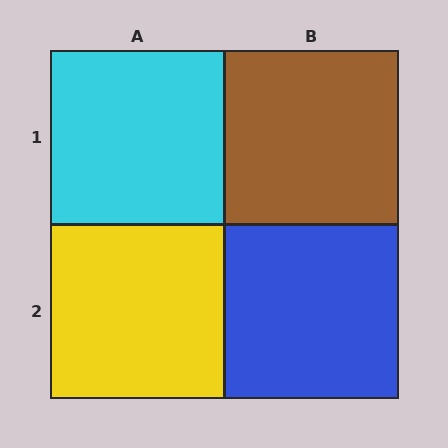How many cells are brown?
1 cell is brown.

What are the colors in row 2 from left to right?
Yellow, blue.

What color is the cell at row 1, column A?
Cyan.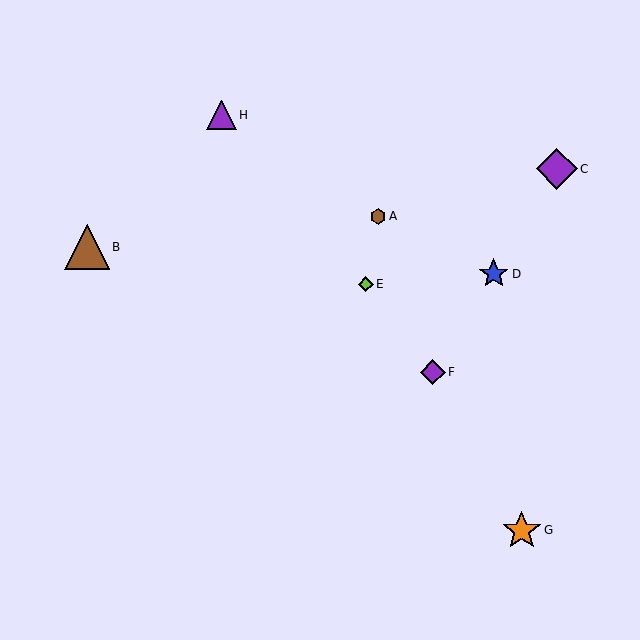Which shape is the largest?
The brown triangle (labeled B) is the largest.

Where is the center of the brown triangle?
The center of the brown triangle is at (87, 247).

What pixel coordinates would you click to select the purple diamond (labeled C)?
Click at (557, 169) to select the purple diamond C.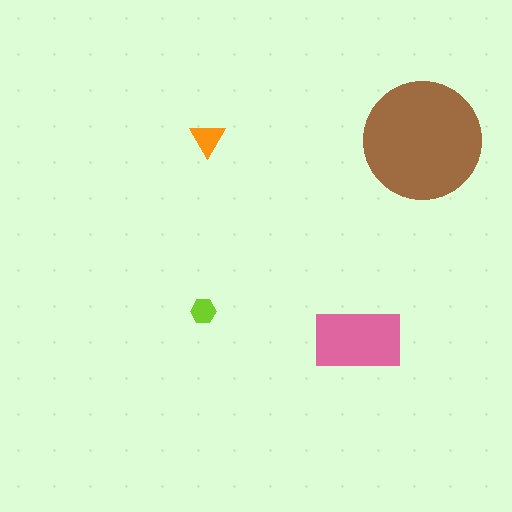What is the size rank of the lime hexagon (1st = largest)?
4th.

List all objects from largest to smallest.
The brown circle, the pink rectangle, the orange triangle, the lime hexagon.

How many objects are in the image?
There are 4 objects in the image.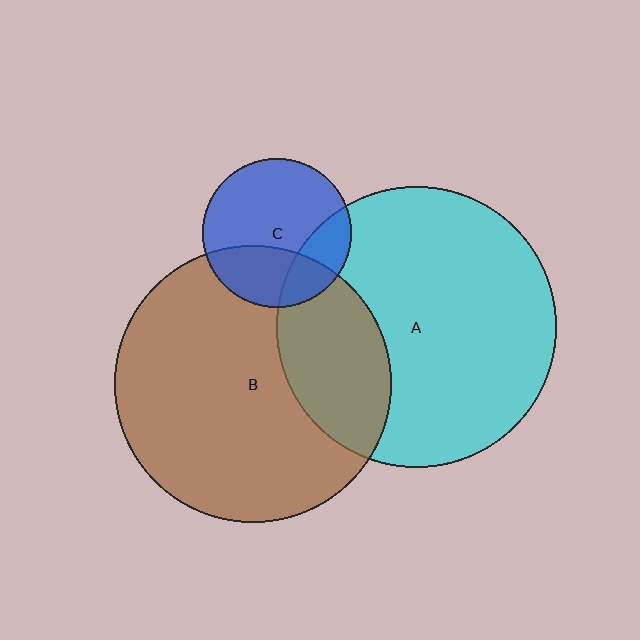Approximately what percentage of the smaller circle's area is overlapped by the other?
Approximately 25%.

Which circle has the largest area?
Circle A (cyan).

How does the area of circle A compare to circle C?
Approximately 3.5 times.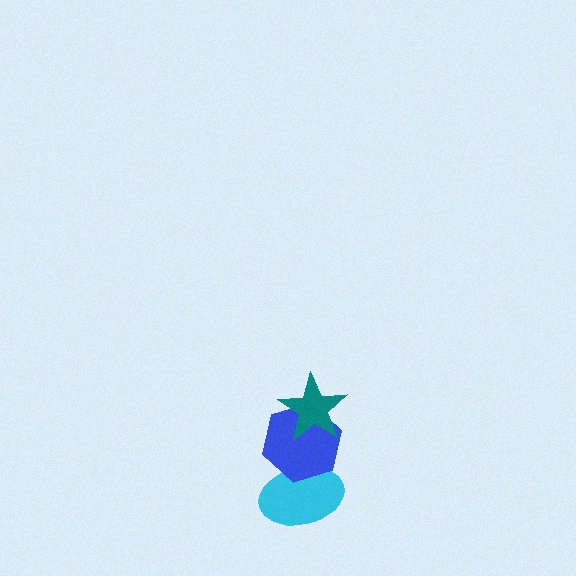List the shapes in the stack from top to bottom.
From top to bottom: the teal star, the blue hexagon, the cyan ellipse.